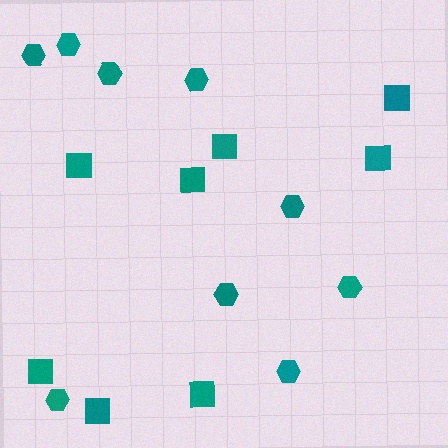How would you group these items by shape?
There are 2 groups: one group of squares (8) and one group of hexagons (9).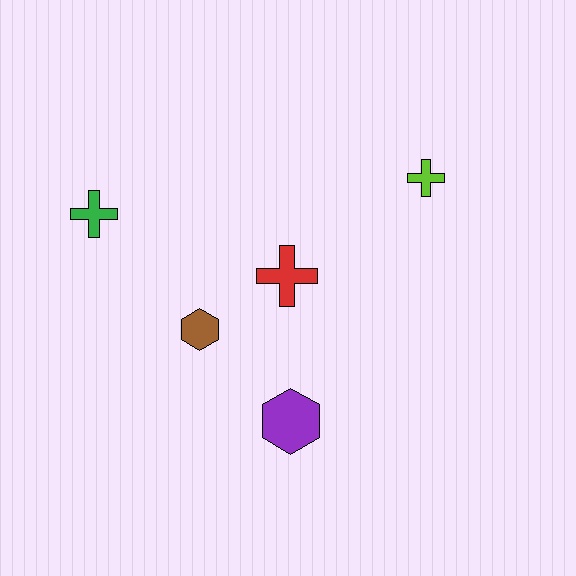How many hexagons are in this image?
There are 2 hexagons.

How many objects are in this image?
There are 5 objects.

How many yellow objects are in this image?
There are no yellow objects.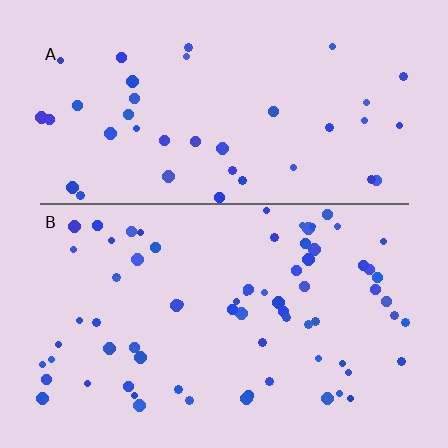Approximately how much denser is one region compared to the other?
Approximately 1.8× — region B over region A.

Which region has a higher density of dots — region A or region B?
B (the bottom).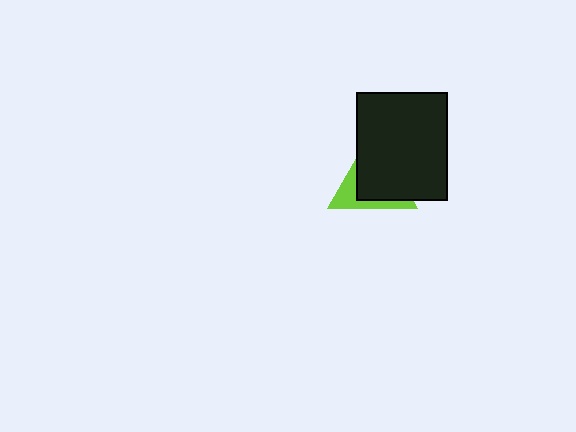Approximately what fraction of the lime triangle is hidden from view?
Roughly 67% of the lime triangle is hidden behind the black rectangle.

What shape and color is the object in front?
The object in front is a black rectangle.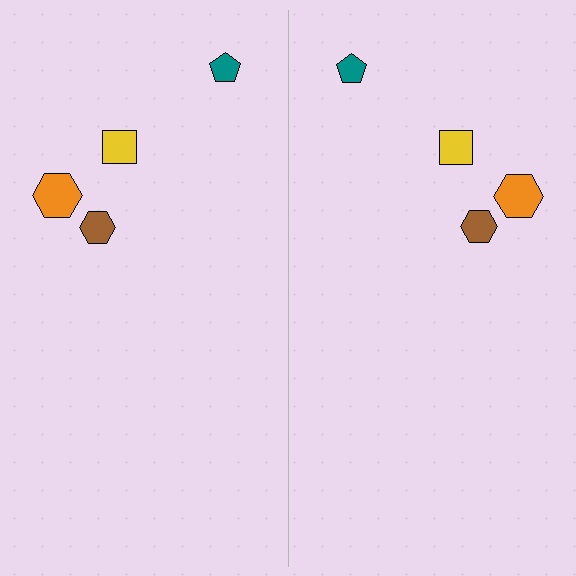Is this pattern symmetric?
Yes, this pattern has bilateral (reflection) symmetry.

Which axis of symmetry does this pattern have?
The pattern has a vertical axis of symmetry running through the center of the image.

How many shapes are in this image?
There are 8 shapes in this image.